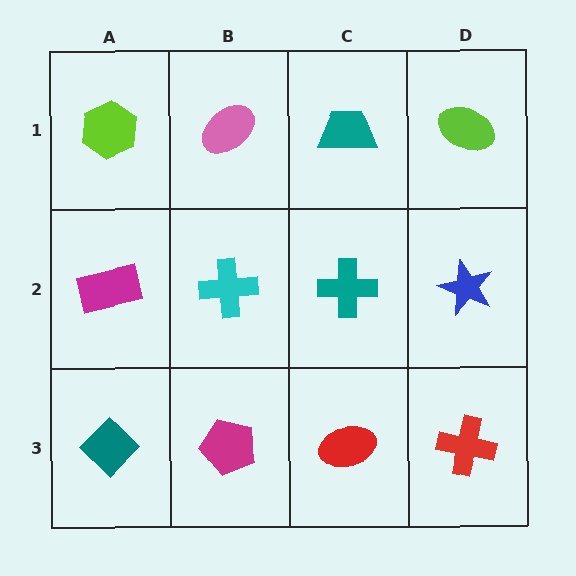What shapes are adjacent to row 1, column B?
A cyan cross (row 2, column B), a lime hexagon (row 1, column A), a teal trapezoid (row 1, column C).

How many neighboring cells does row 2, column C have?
4.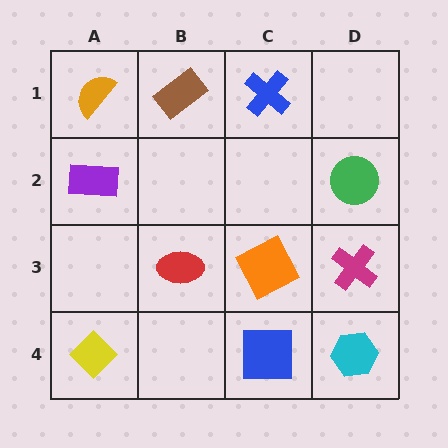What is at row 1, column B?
A brown rectangle.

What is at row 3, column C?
An orange square.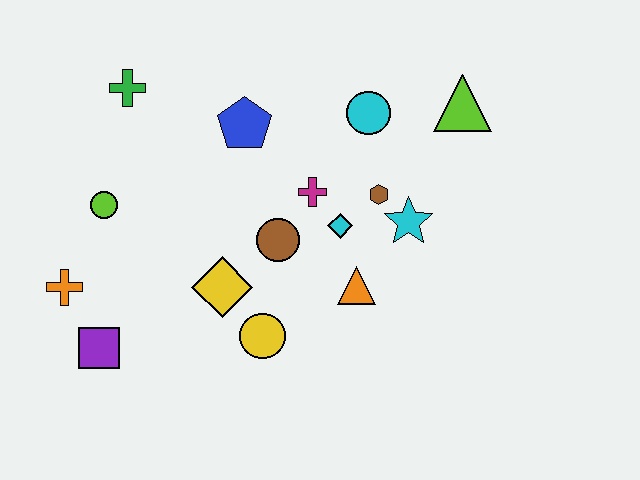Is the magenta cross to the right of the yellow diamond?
Yes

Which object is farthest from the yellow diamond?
The lime triangle is farthest from the yellow diamond.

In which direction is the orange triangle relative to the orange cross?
The orange triangle is to the right of the orange cross.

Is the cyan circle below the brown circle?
No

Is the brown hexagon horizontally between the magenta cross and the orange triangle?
No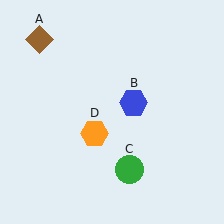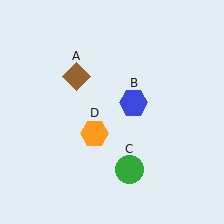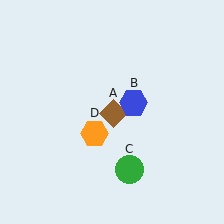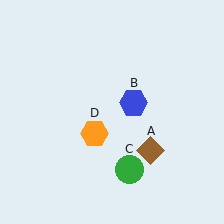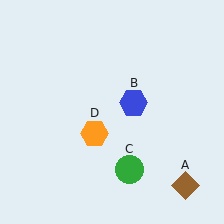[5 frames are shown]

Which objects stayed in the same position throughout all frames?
Blue hexagon (object B) and green circle (object C) and orange hexagon (object D) remained stationary.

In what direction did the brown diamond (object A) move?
The brown diamond (object A) moved down and to the right.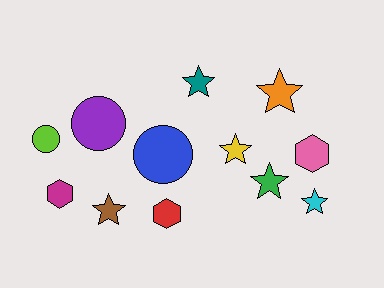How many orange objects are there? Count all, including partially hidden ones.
There is 1 orange object.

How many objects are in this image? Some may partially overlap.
There are 12 objects.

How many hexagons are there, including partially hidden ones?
There are 3 hexagons.